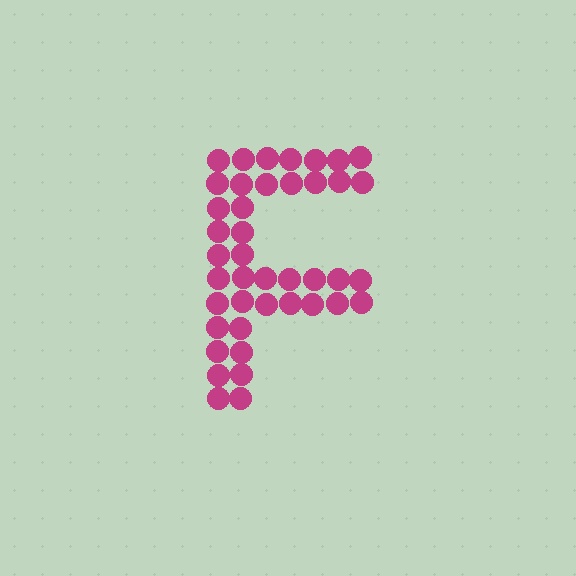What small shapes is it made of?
It is made of small circles.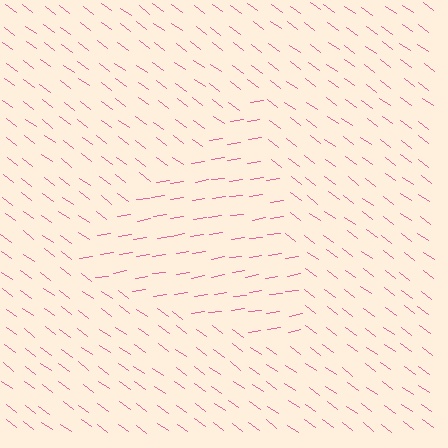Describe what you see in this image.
The image is filled with small pink line segments. A triangle region in the image has lines oriented differently from the surrounding lines, creating a visible texture boundary.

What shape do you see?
I see a triangle.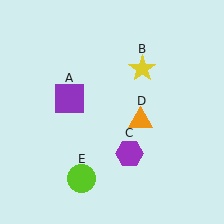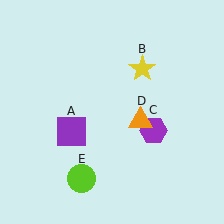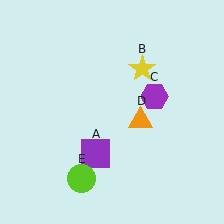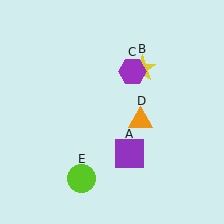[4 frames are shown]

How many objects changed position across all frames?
2 objects changed position: purple square (object A), purple hexagon (object C).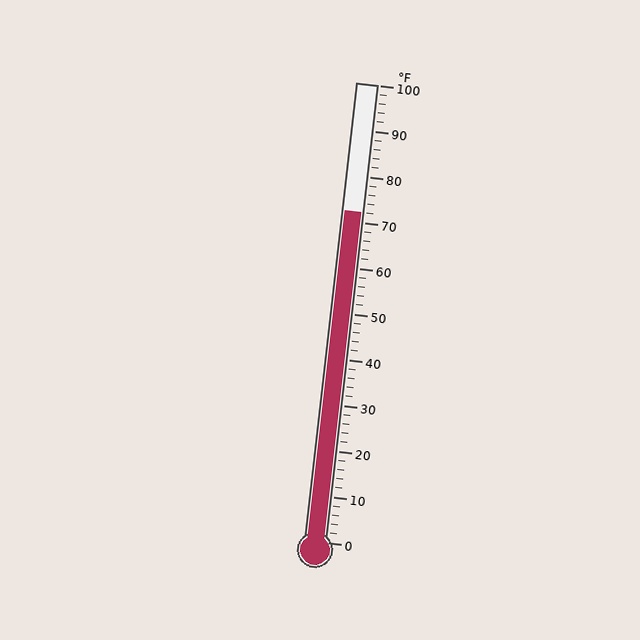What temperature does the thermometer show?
The thermometer shows approximately 72°F.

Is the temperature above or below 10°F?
The temperature is above 10°F.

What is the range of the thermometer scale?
The thermometer scale ranges from 0°F to 100°F.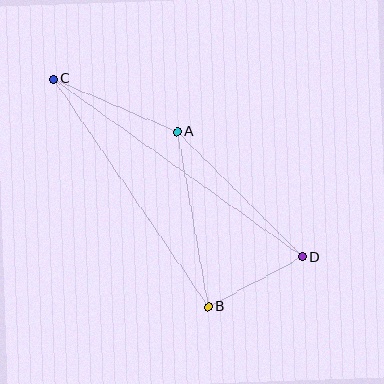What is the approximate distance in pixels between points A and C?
The distance between A and C is approximately 135 pixels.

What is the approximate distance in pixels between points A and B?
The distance between A and B is approximately 178 pixels.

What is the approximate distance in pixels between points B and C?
The distance between B and C is approximately 276 pixels.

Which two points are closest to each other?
Points B and D are closest to each other.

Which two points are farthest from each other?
Points C and D are farthest from each other.